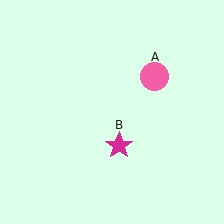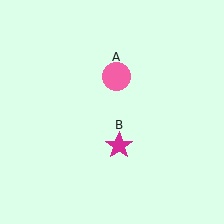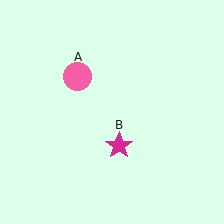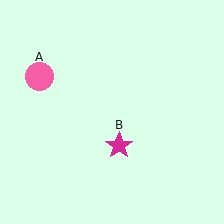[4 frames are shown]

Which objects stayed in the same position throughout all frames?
Magenta star (object B) remained stationary.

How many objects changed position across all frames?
1 object changed position: pink circle (object A).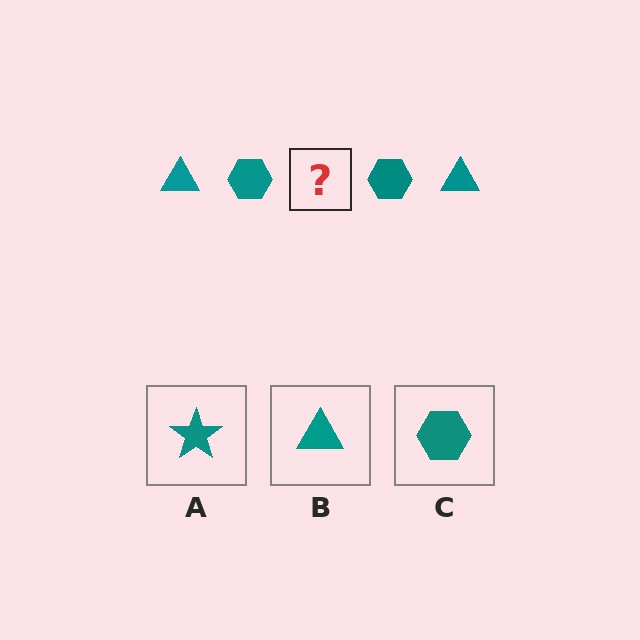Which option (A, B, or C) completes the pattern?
B.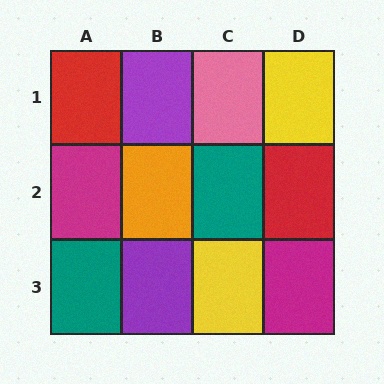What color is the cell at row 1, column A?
Red.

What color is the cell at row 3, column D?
Magenta.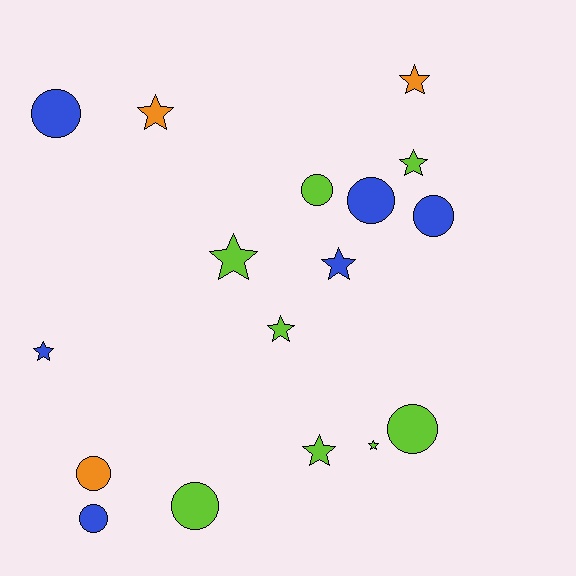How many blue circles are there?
There are 4 blue circles.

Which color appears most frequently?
Lime, with 8 objects.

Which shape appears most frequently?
Star, with 9 objects.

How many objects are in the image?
There are 17 objects.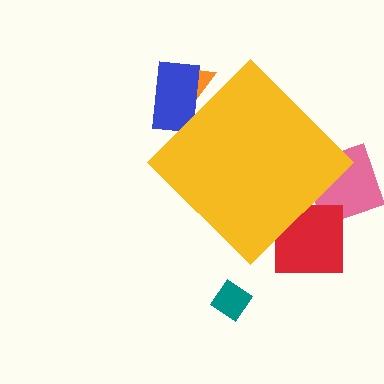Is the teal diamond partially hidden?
No, the teal diamond is fully visible.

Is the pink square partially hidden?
Yes, the pink square is partially hidden behind the yellow diamond.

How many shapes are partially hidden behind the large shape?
4 shapes are partially hidden.